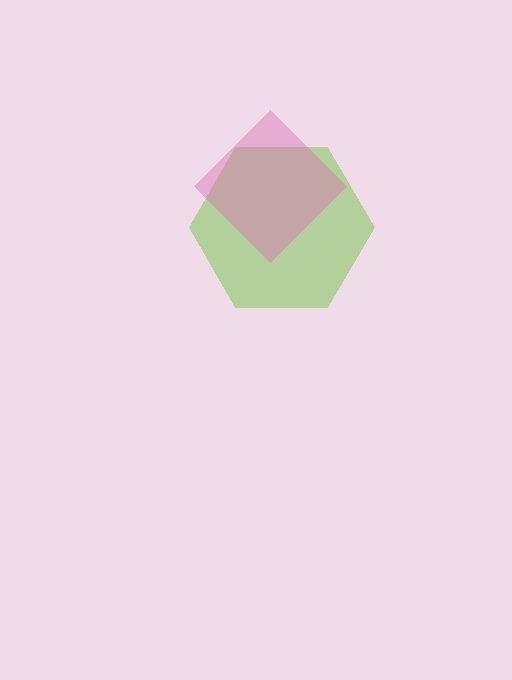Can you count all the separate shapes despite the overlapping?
Yes, there are 2 separate shapes.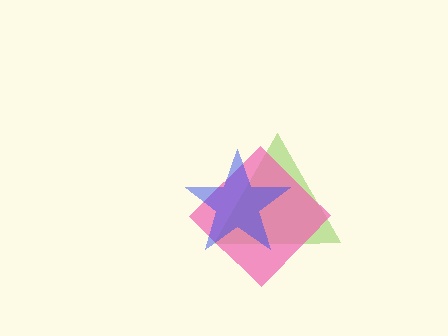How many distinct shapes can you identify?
There are 3 distinct shapes: a lime triangle, a pink diamond, a blue star.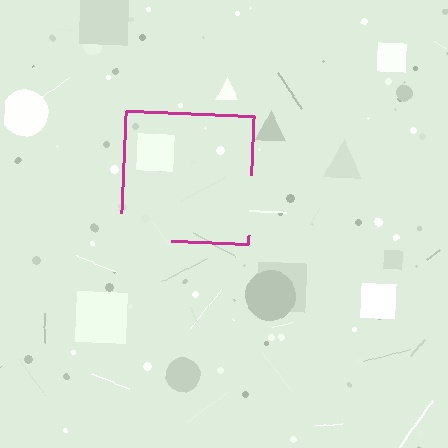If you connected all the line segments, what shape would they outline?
They would outline a square.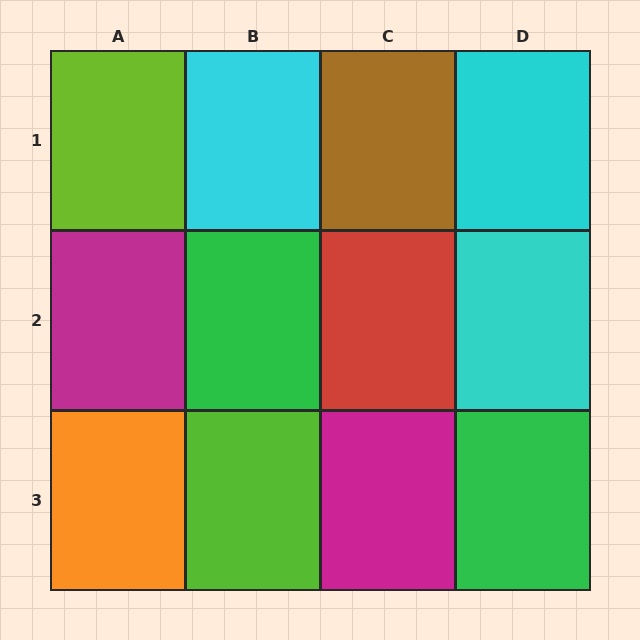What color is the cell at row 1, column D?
Cyan.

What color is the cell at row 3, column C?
Magenta.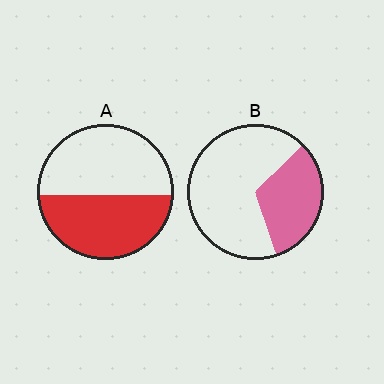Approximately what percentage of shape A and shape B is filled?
A is approximately 45% and B is approximately 35%.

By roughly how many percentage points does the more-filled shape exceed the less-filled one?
By roughly 15 percentage points (A over B).